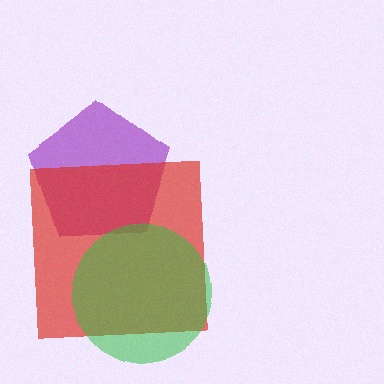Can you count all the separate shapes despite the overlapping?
Yes, there are 3 separate shapes.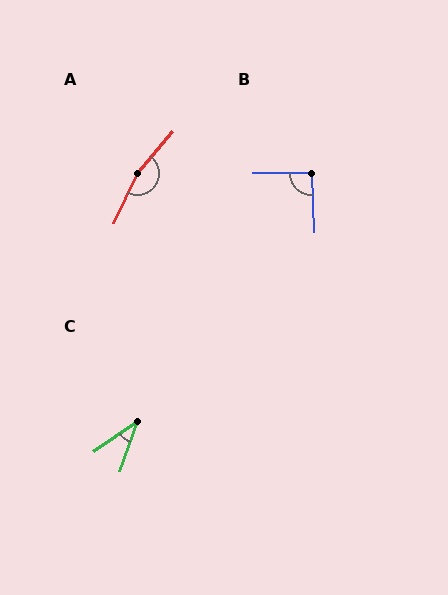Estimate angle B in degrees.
Approximately 92 degrees.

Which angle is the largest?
A, at approximately 165 degrees.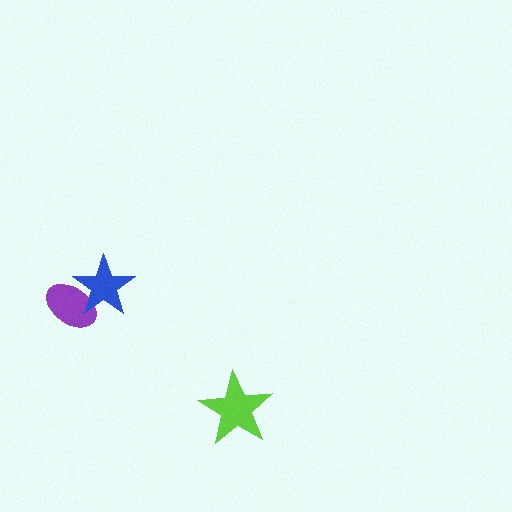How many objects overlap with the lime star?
0 objects overlap with the lime star.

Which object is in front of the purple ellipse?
The blue star is in front of the purple ellipse.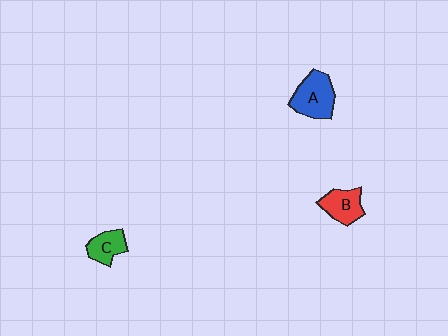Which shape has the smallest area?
Shape C (green).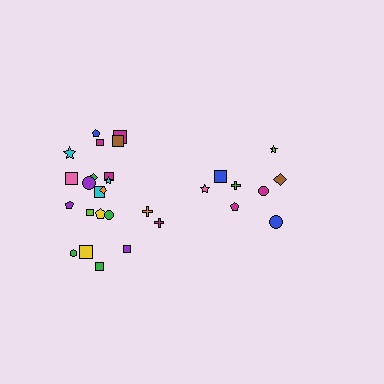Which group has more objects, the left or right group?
The left group.